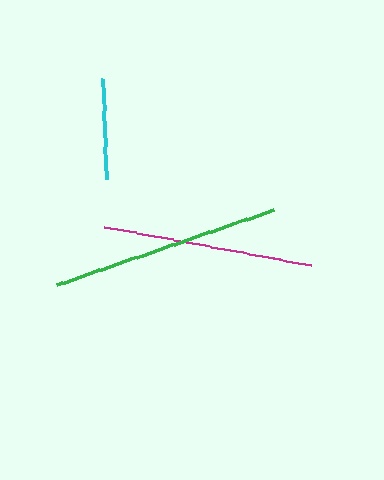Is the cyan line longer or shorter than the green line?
The green line is longer than the cyan line.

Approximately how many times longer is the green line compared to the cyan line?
The green line is approximately 2.3 times the length of the cyan line.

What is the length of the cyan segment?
The cyan segment is approximately 100 pixels long.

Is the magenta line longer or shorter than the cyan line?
The magenta line is longer than the cyan line.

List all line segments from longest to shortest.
From longest to shortest: green, magenta, cyan.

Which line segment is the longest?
The green line is the longest at approximately 230 pixels.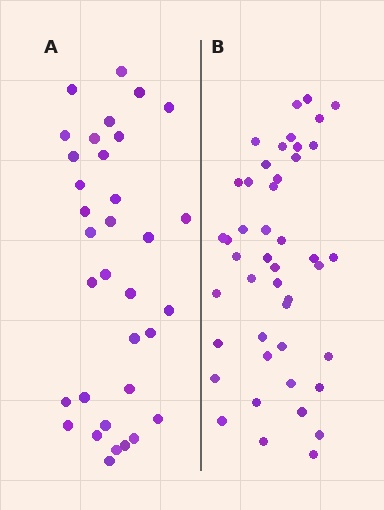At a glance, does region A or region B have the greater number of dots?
Region B (the right region) has more dots.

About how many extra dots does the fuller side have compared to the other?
Region B has roughly 12 or so more dots than region A.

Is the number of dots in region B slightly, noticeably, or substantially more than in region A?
Region B has noticeably more, but not dramatically so. The ratio is roughly 1.3 to 1.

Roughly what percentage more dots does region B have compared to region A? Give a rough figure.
About 30% more.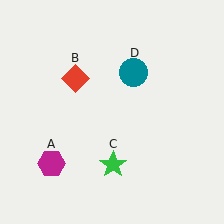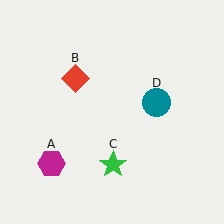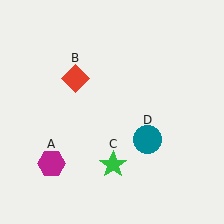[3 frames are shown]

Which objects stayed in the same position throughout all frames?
Magenta hexagon (object A) and red diamond (object B) and green star (object C) remained stationary.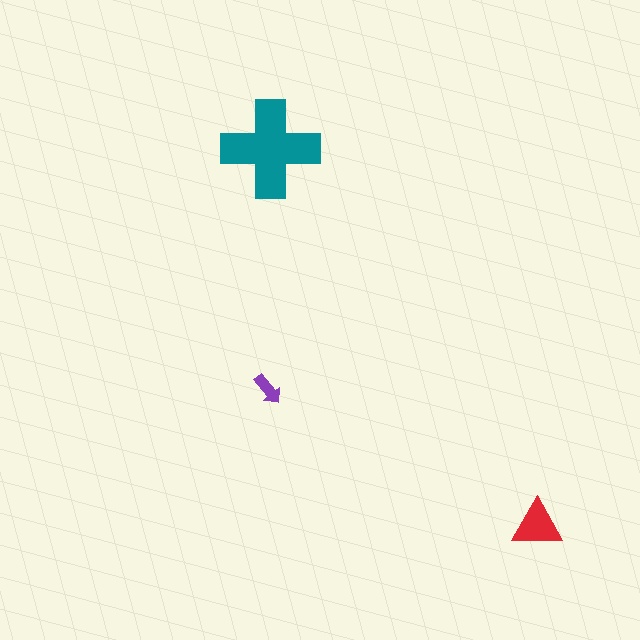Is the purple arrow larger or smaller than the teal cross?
Smaller.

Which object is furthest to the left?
The purple arrow is leftmost.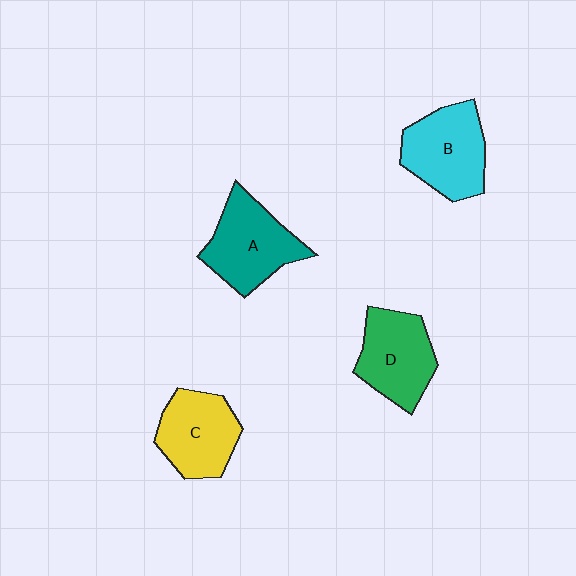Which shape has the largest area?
Shape A (teal).